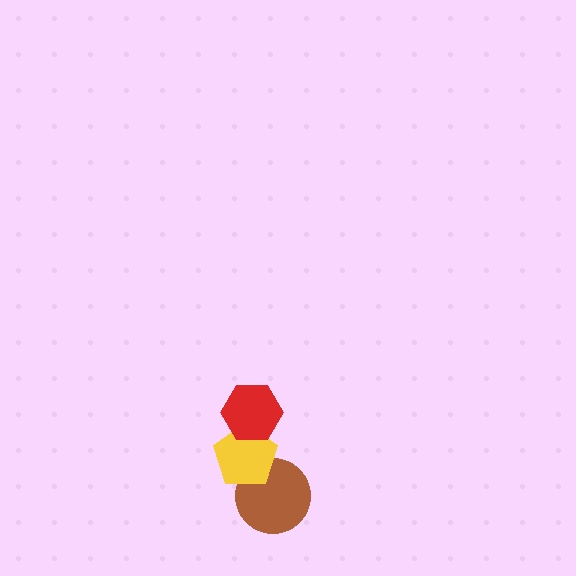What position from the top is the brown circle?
The brown circle is 3rd from the top.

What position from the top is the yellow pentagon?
The yellow pentagon is 2nd from the top.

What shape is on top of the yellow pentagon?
The red hexagon is on top of the yellow pentagon.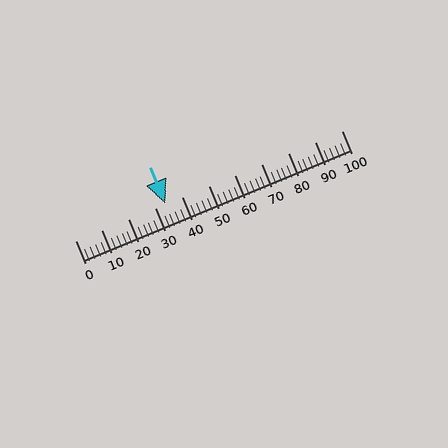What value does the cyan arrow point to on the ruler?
The cyan arrow points to approximately 34.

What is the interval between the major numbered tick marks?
The major tick marks are spaced 10 units apart.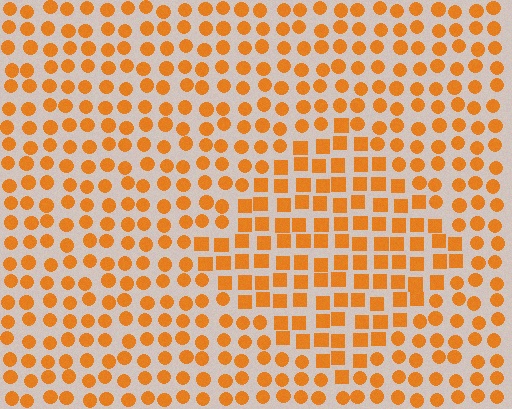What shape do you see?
I see a diamond.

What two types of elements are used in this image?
The image uses squares inside the diamond region and circles outside it.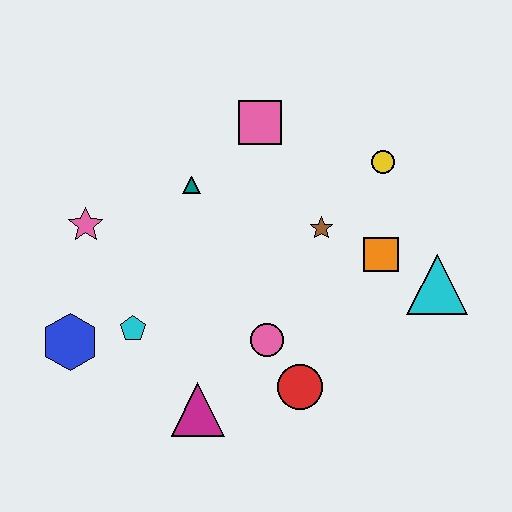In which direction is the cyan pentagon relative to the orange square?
The cyan pentagon is to the left of the orange square.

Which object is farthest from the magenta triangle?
The yellow circle is farthest from the magenta triangle.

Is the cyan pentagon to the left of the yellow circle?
Yes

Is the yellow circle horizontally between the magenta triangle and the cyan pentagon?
No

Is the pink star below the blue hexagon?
No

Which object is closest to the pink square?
The teal triangle is closest to the pink square.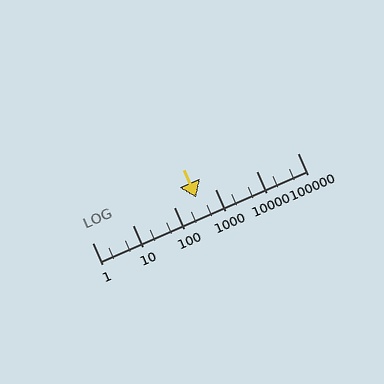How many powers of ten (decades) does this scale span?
The scale spans 5 decades, from 1 to 100000.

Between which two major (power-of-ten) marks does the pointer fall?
The pointer is between 100 and 1000.